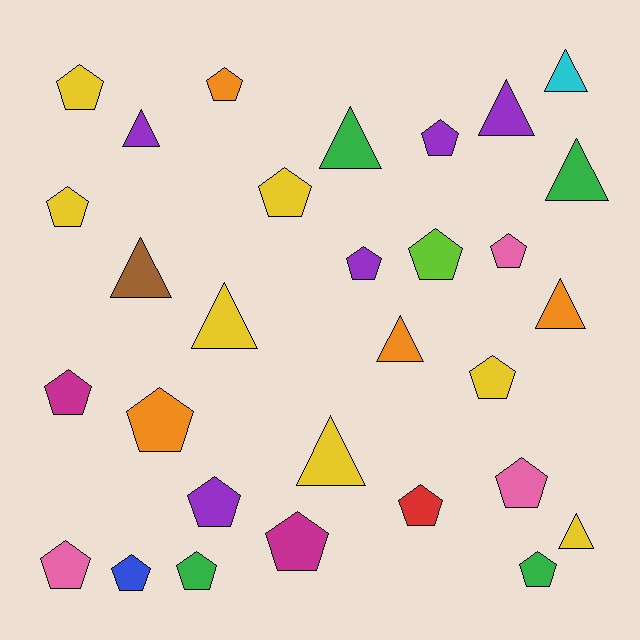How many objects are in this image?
There are 30 objects.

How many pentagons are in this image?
There are 19 pentagons.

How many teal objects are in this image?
There are no teal objects.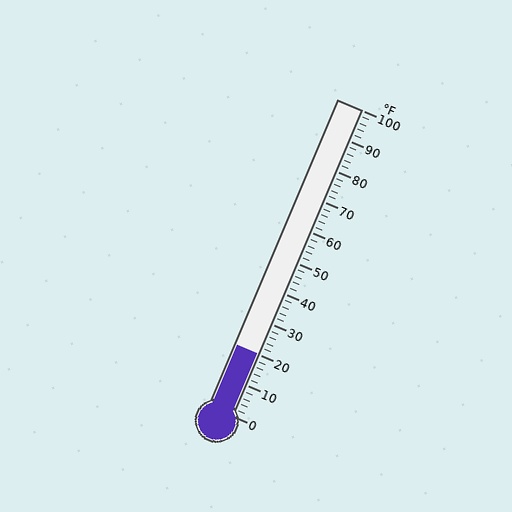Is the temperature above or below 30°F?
The temperature is below 30°F.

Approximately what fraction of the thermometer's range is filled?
The thermometer is filled to approximately 20% of its range.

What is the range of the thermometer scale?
The thermometer scale ranges from 0°F to 100°F.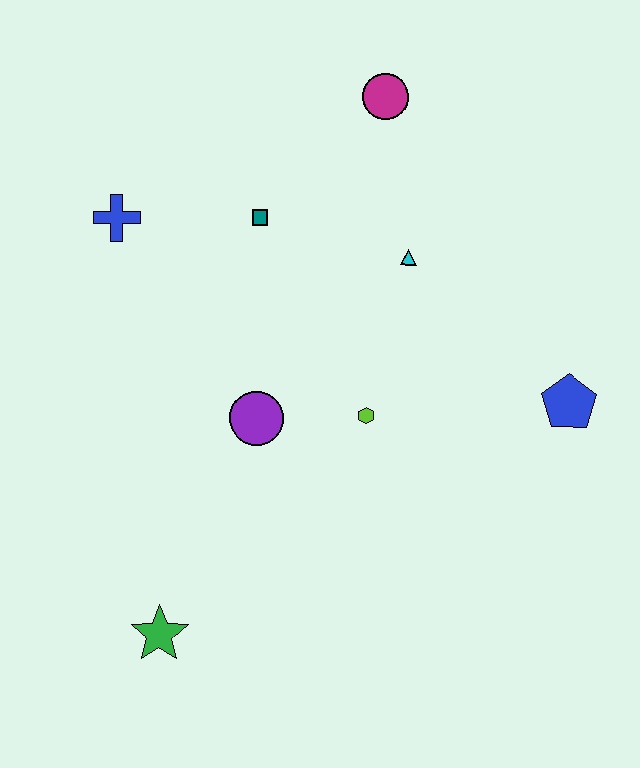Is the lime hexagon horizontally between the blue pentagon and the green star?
Yes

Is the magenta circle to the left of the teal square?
No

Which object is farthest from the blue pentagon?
The blue cross is farthest from the blue pentagon.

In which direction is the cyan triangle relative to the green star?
The cyan triangle is above the green star.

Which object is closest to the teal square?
The blue cross is closest to the teal square.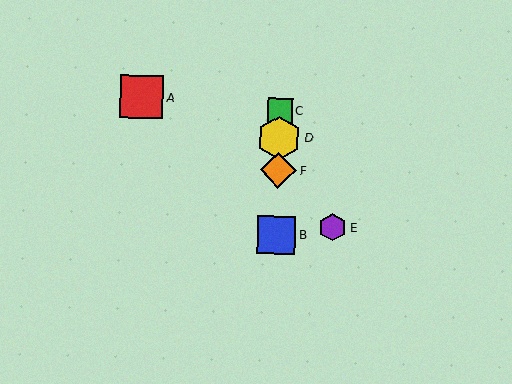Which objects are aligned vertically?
Objects B, C, D, F are aligned vertically.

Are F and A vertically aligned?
No, F is at x≈278 and A is at x≈142.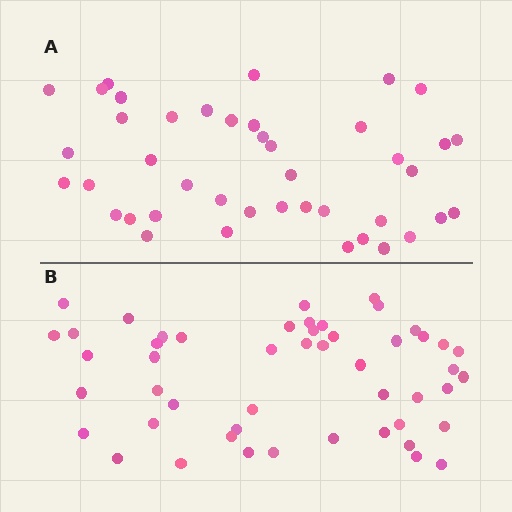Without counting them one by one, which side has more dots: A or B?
Region B (the bottom region) has more dots.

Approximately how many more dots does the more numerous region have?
Region B has roughly 8 or so more dots than region A.